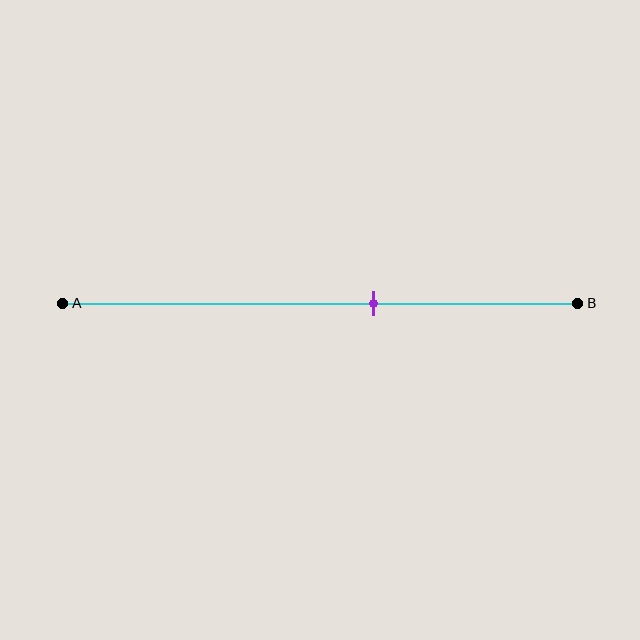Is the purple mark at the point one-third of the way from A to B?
No, the mark is at about 60% from A, not at the 33% one-third point.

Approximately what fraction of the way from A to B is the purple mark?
The purple mark is approximately 60% of the way from A to B.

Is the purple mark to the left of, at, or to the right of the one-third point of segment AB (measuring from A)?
The purple mark is to the right of the one-third point of segment AB.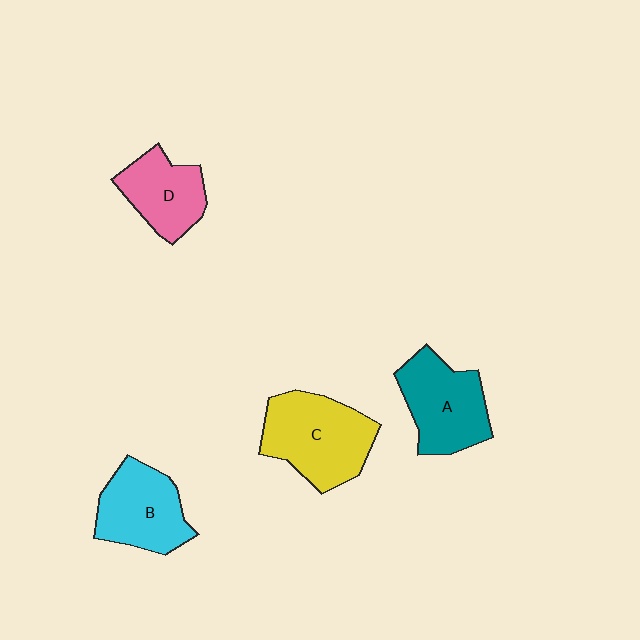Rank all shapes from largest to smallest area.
From largest to smallest: C (yellow), A (teal), B (cyan), D (pink).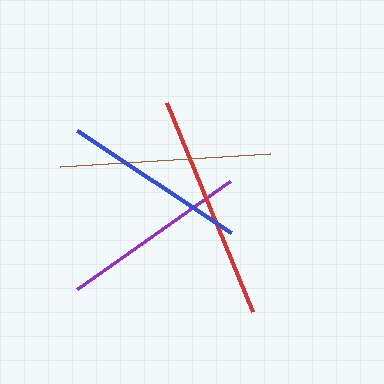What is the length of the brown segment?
The brown segment is approximately 210 pixels long.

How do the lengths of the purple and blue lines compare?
The purple and blue lines are approximately the same length.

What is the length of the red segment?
The red segment is approximately 226 pixels long.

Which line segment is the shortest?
The blue line is the shortest at approximately 184 pixels.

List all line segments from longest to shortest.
From longest to shortest: red, brown, purple, blue.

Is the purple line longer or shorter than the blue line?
The purple line is longer than the blue line.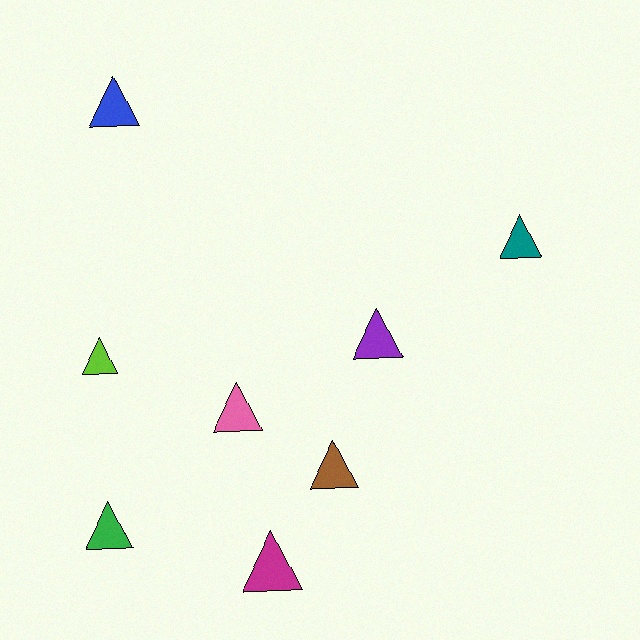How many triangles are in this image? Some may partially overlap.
There are 8 triangles.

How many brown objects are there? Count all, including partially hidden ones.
There is 1 brown object.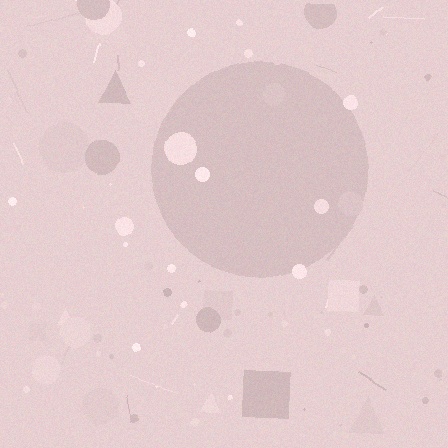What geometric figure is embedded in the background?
A circle is embedded in the background.